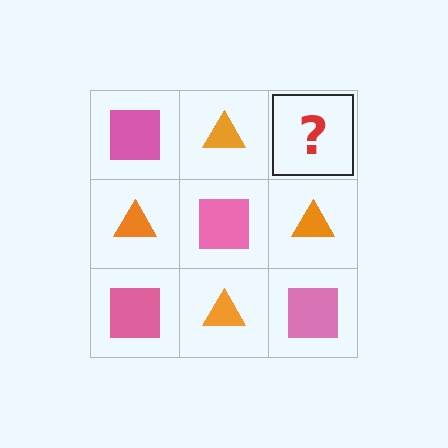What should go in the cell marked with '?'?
The missing cell should contain a pink square.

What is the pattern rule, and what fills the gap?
The rule is that it alternates pink square and orange triangle in a checkerboard pattern. The gap should be filled with a pink square.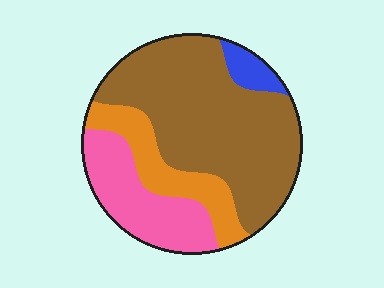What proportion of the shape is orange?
Orange covers 17% of the shape.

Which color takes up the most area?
Brown, at roughly 55%.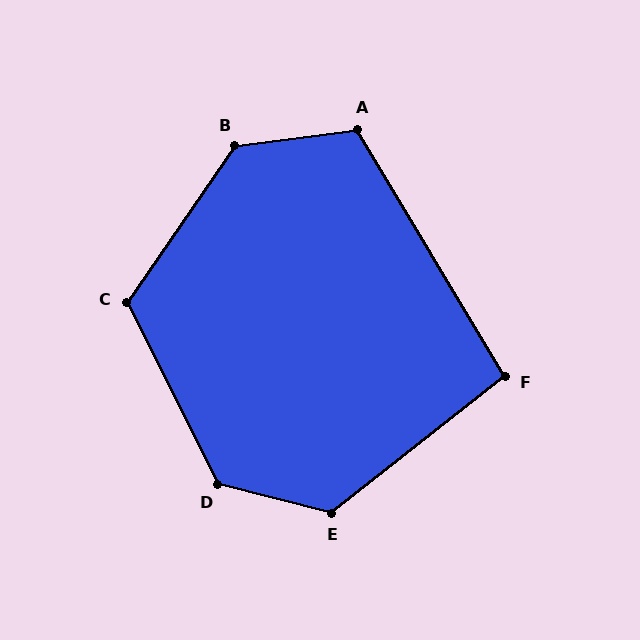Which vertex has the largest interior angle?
B, at approximately 132 degrees.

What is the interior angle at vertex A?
Approximately 113 degrees (obtuse).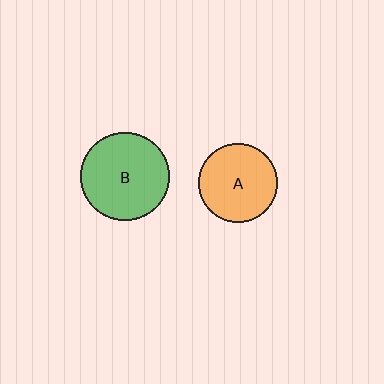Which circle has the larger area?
Circle B (green).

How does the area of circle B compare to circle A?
Approximately 1.3 times.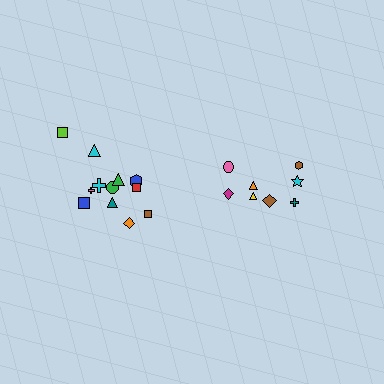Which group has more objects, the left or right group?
The left group.